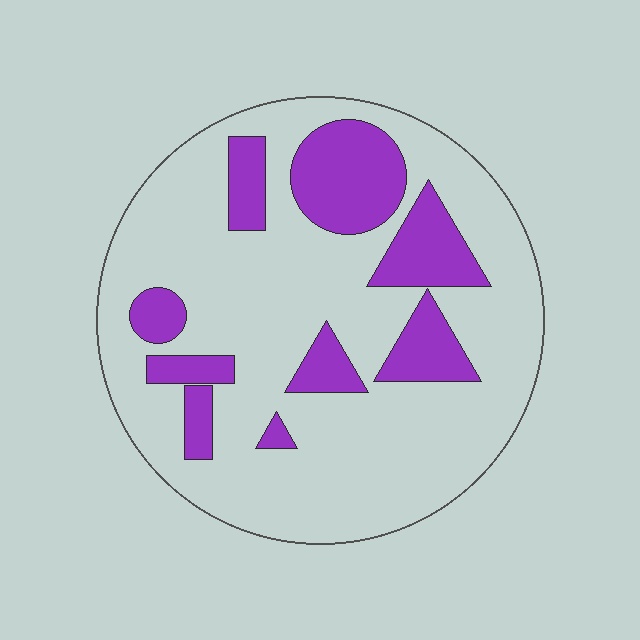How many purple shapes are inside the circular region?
9.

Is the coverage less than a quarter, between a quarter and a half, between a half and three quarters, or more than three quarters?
Less than a quarter.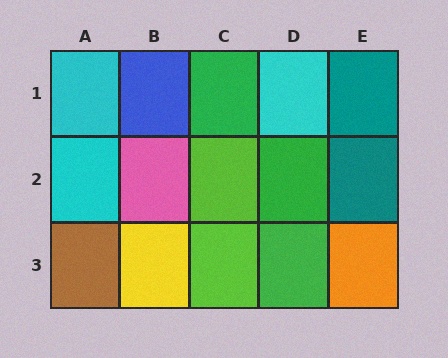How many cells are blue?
1 cell is blue.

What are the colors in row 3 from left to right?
Brown, yellow, lime, green, orange.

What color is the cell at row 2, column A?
Cyan.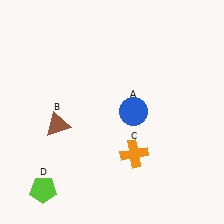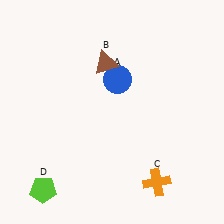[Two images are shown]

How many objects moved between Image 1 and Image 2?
3 objects moved between the two images.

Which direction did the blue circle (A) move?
The blue circle (A) moved up.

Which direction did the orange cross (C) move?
The orange cross (C) moved down.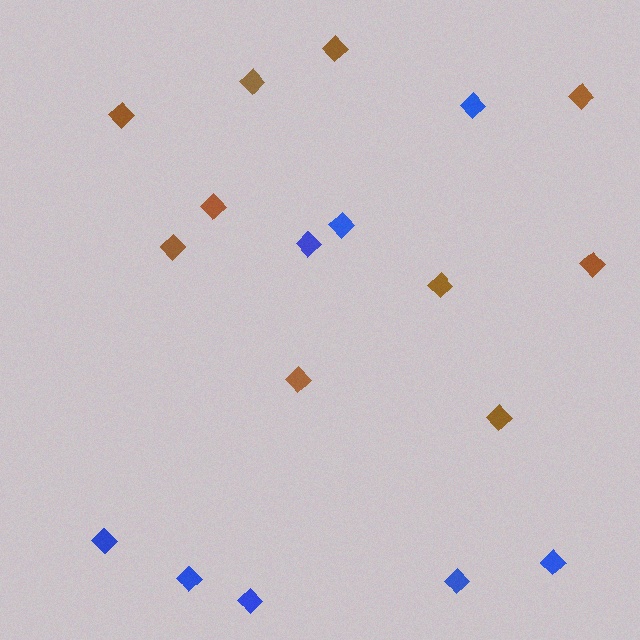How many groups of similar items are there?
There are 2 groups: one group of brown diamonds (10) and one group of blue diamonds (8).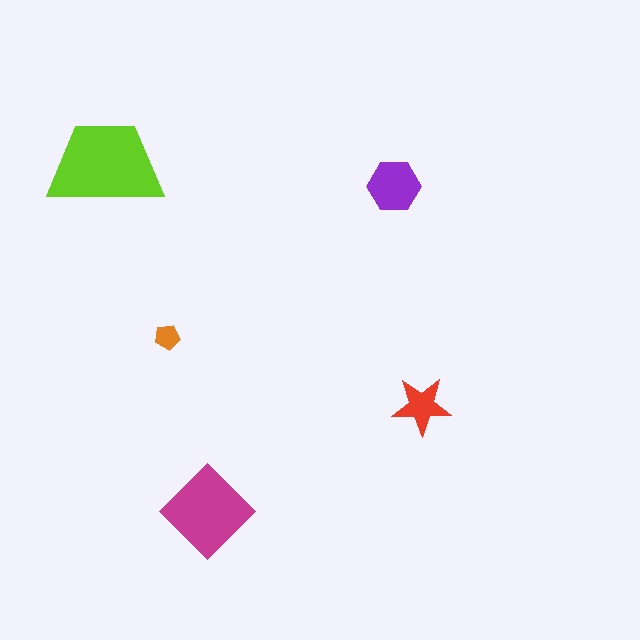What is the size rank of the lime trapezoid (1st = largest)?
1st.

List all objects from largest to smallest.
The lime trapezoid, the magenta diamond, the purple hexagon, the red star, the orange pentagon.